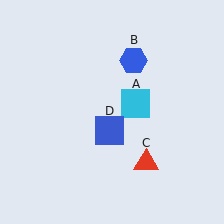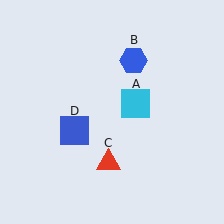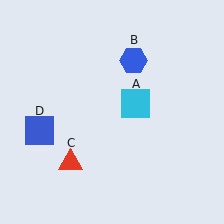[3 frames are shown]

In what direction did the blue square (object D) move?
The blue square (object D) moved left.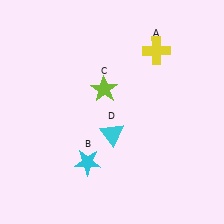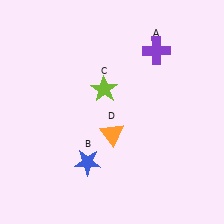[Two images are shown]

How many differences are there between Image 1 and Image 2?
There are 3 differences between the two images.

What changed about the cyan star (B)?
In Image 1, B is cyan. In Image 2, it changed to blue.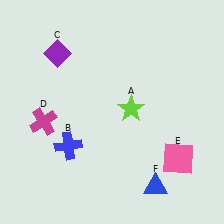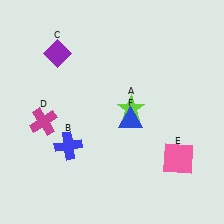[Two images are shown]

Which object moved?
The blue triangle (F) moved up.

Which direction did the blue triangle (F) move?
The blue triangle (F) moved up.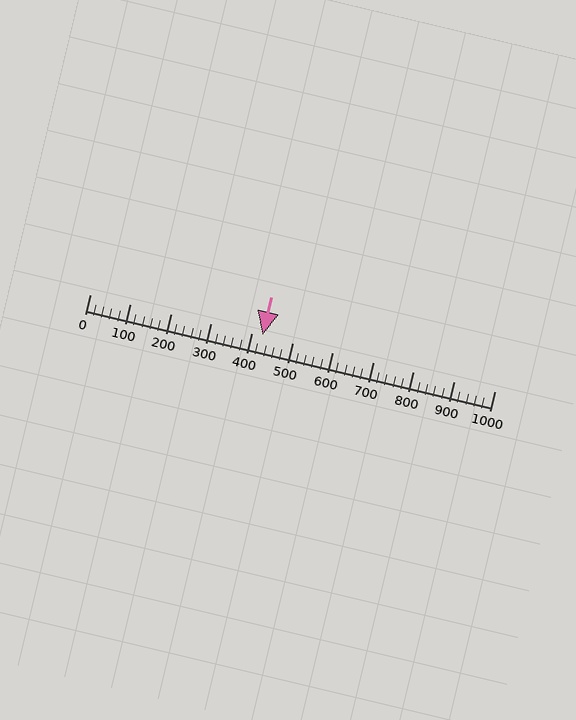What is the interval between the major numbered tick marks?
The major tick marks are spaced 100 units apart.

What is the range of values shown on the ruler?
The ruler shows values from 0 to 1000.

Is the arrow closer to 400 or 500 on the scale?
The arrow is closer to 400.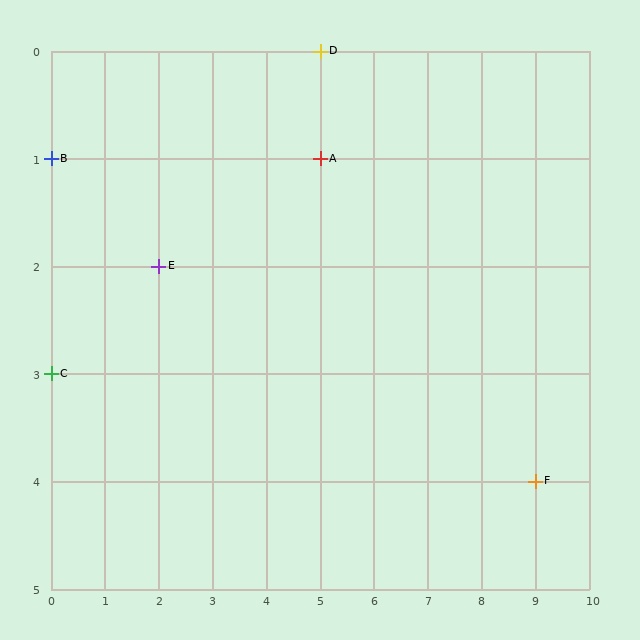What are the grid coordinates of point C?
Point C is at grid coordinates (0, 3).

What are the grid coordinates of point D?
Point D is at grid coordinates (5, 0).